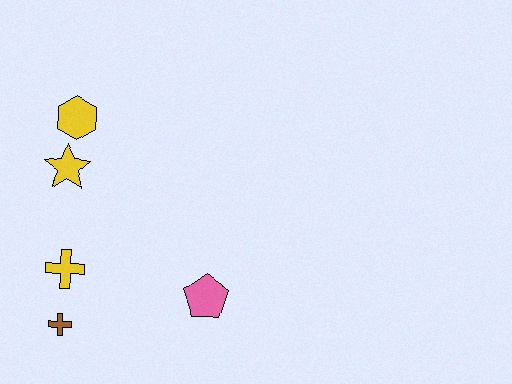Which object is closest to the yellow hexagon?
The yellow star is closest to the yellow hexagon.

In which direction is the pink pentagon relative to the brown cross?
The pink pentagon is to the right of the brown cross.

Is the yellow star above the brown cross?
Yes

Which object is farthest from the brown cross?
The yellow hexagon is farthest from the brown cross.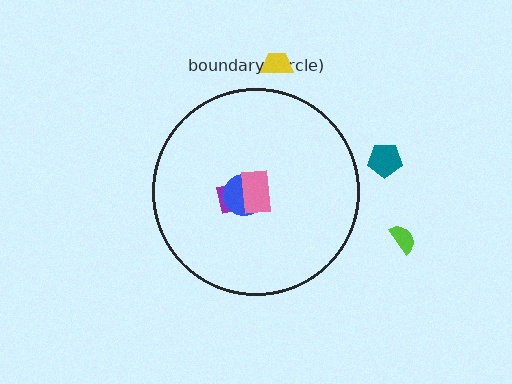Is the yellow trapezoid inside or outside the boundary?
Outside.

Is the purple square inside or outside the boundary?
Inside.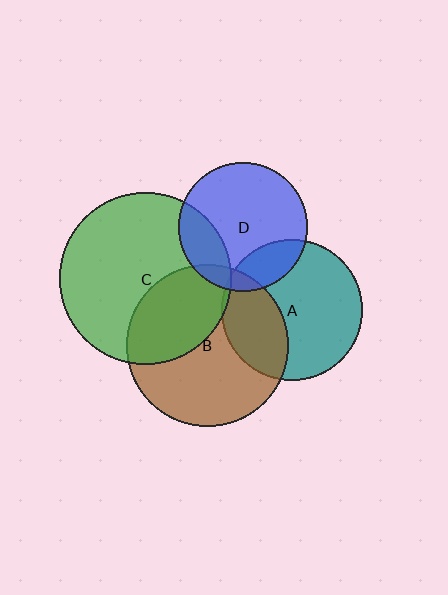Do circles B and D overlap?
Yes.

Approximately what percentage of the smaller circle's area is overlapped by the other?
Approximately 10%.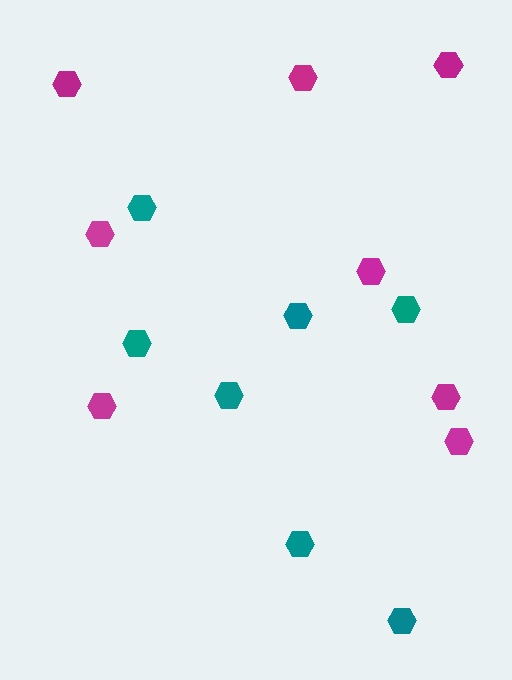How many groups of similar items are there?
There are 2 groups: one group of magenta hexagons (8) and one group of teal hexagons (7).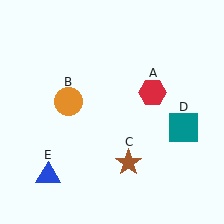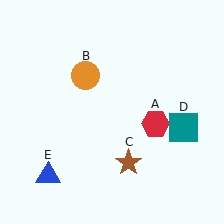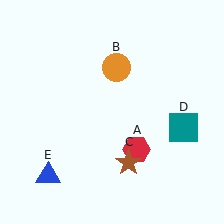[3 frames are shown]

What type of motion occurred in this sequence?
The red hexagon (object A), orange circle (object B) rotated clockwise around the center of the scene.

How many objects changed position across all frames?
2 objects changed position: red hexagon (object A), orange circle (object B).